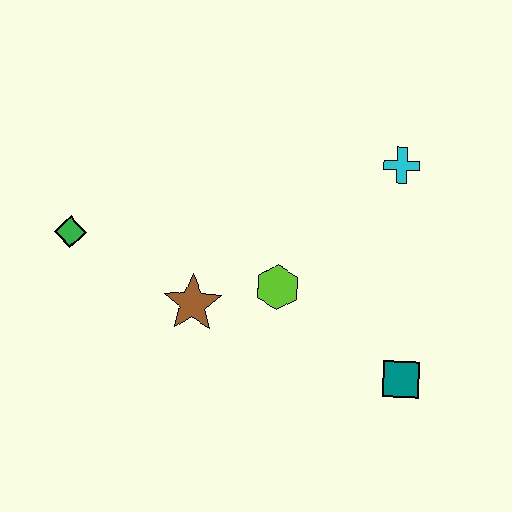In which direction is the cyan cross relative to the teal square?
The cyan cross is above the teal square.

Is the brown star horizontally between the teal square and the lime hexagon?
No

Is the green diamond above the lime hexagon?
Yes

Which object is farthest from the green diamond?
The teal square is farthest from the green diamond.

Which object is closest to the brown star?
The lime hexagon is closest to the brown star.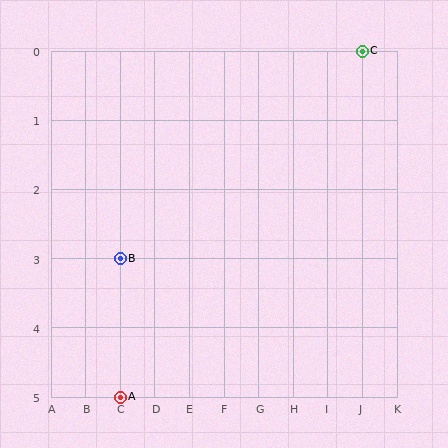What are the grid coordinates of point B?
Point B is at grid coordinates (C, 3).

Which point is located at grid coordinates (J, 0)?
Point C is at (J, 0).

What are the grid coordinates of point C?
Point C is at grid coordinates (J, 0).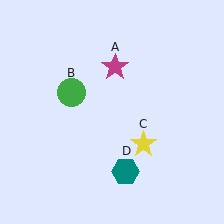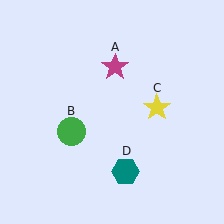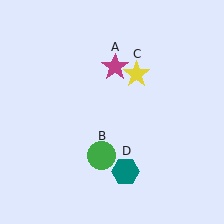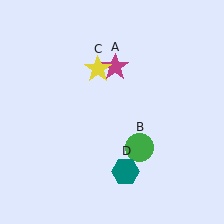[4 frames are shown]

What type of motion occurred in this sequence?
The green circle (object B), yellow star (object C) rotated counterclockwise around the center of the scene.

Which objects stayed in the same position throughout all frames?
Magenta star (object A) and teal hexagon (object D) remained stationary.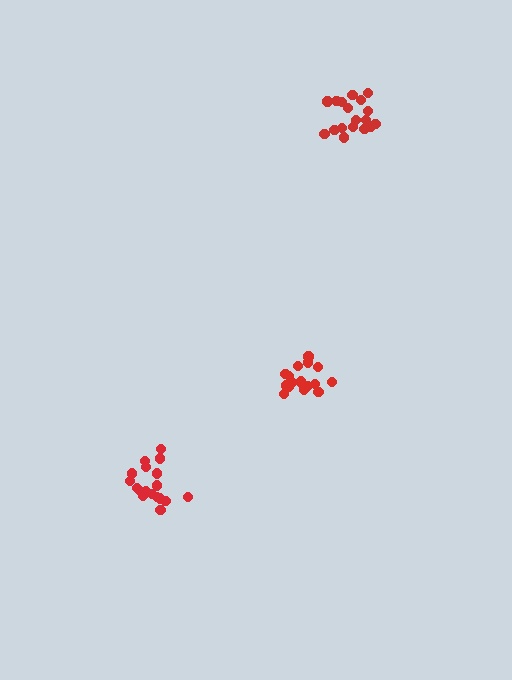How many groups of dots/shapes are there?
There are 3 groups.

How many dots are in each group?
Group 1: 18 dots, Group 2: 17 dots, Group 3: 18 dots (53 total).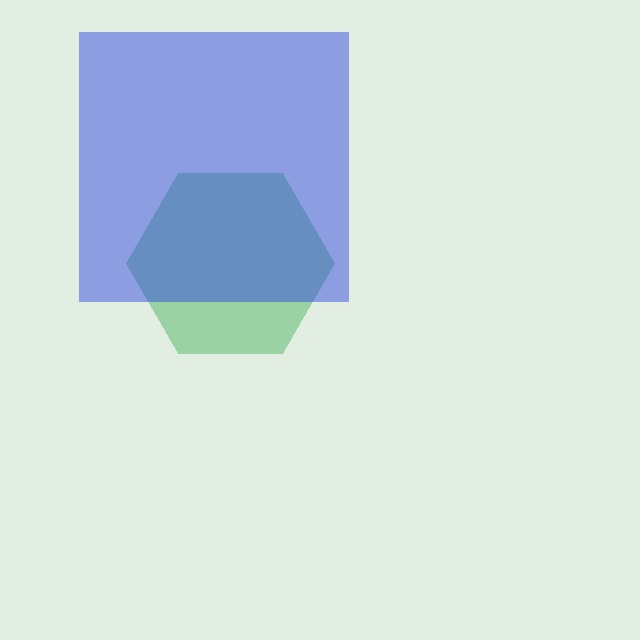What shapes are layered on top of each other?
The layered shapes are: a green hexagon, a blue square.